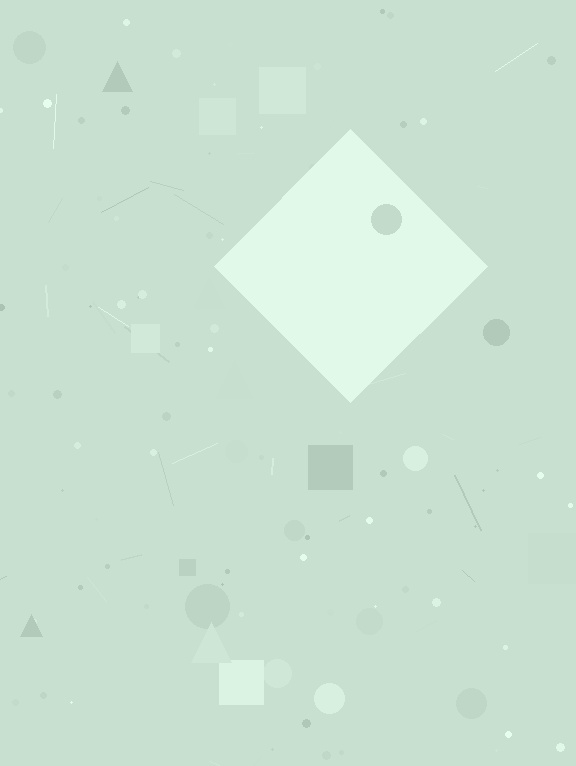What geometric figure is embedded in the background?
A diamond is embedded in the background.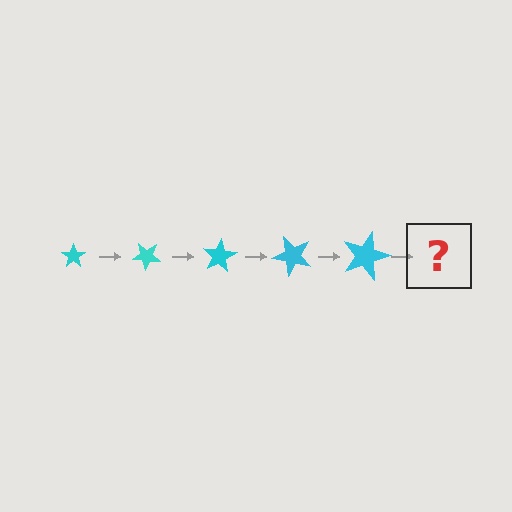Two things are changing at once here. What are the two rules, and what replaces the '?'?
The two rules are that the star grows larger each step and it rotates 40 degrees each step. The '?' should be a star, larger than the previous one and rotated 200 degrees from the start.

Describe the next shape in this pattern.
It should be a star, larger than the previous one and rotated 200 degrees from the start.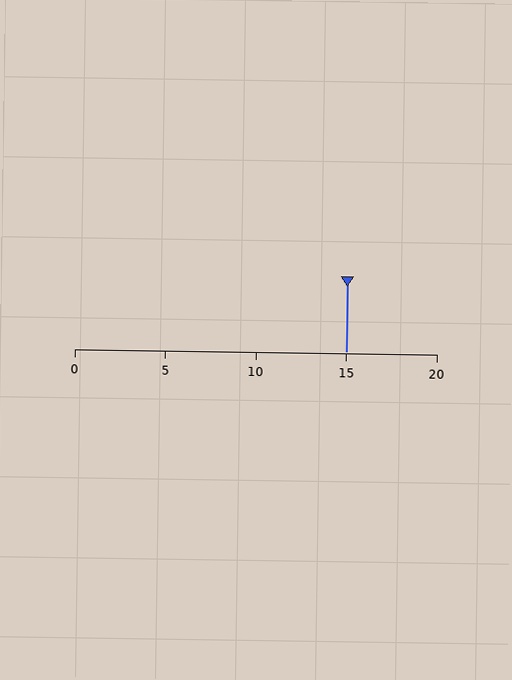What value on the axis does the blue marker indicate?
The marker indicates approximately 15.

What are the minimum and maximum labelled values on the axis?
The axis runs from 0 to 20.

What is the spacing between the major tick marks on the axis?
The major ticks are spaced 5 apart.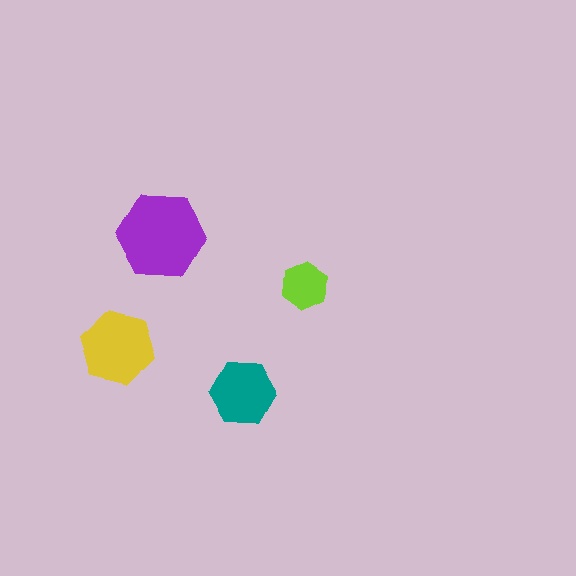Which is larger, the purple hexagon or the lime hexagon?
The purple one.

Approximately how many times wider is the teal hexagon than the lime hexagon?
About 1.5 times wider.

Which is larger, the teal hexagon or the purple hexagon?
The purple one.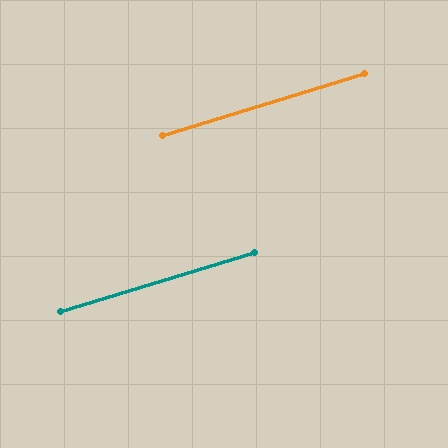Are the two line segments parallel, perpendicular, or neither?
Parallel — their directions differ by only 0.2°.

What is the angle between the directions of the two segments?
Approximately 0 degrees.